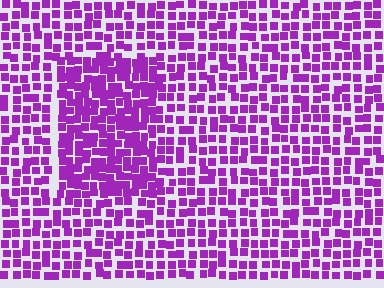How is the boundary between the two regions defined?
The boundary is defined by a change in element density (approximately 1.6x ratio). All elements are the same color, size, and shape.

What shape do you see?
I see a rectangle.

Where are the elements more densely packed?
The elements are more densely packed inside the rectangle boundary.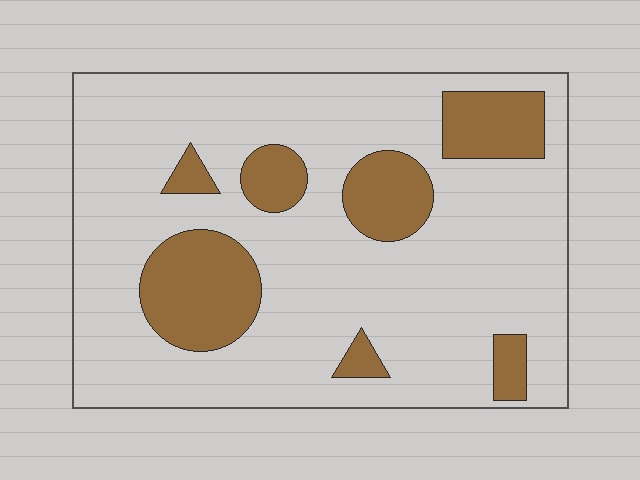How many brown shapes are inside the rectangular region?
7.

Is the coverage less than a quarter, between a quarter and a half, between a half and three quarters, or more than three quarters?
Less than a quarter.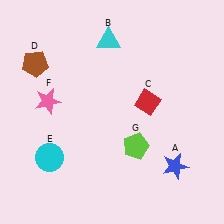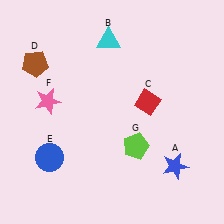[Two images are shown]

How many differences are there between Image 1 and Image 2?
There is 1 difference between the two images.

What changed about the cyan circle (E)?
In Image 1, E is cyan. In Image 2, it changed to blue.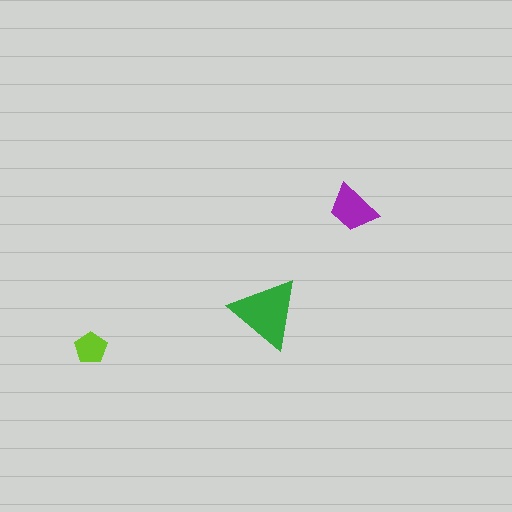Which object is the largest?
The green triangle.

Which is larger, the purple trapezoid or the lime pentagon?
The purple trapezoid.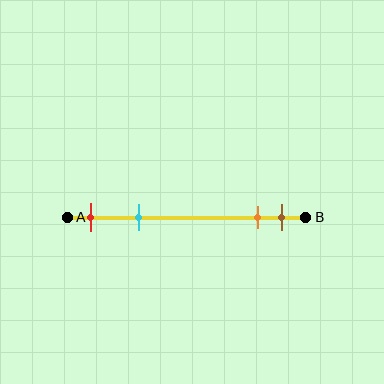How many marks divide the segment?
There are 4 marks dividing the segment.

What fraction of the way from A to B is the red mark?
The red mark is approximately 10% (0.1) of the way from A to B.